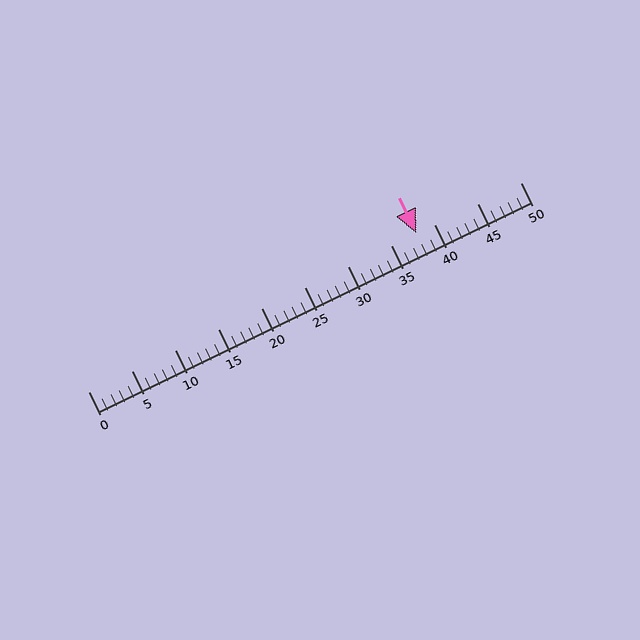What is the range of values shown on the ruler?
The ruler shows values from 0 to 50.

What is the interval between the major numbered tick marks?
The major tick marks are spaced 5 units apart.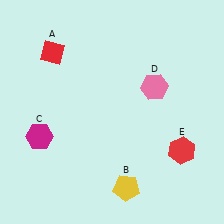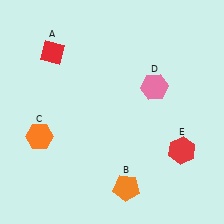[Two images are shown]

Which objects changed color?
B changed from yellow to orange. C changed from magenta to orange.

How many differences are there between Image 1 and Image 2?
There are 2 differences between the two images.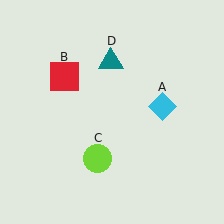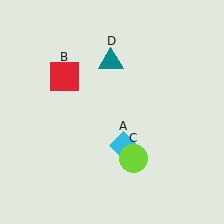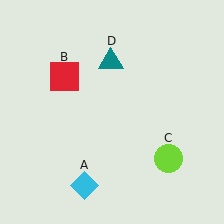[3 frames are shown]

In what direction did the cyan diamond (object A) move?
The cyan diamond (object A) moved down and to the left.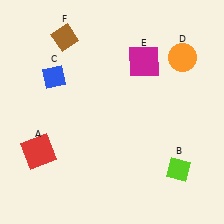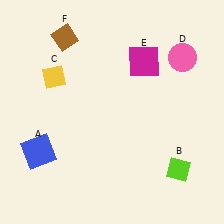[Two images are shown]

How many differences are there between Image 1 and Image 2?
There are 3 differences between the two images.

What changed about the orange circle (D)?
In Image 1, D is orange. In Image 2, it changed to pink.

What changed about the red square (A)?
In Image 1, A is red. In Image 2, it changed to blue.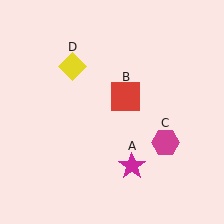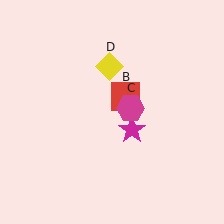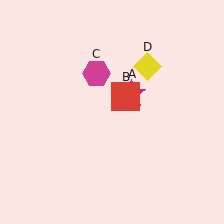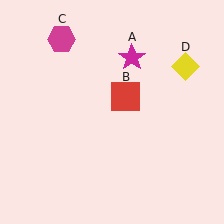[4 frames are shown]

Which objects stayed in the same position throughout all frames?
Red square (object B) remained stationary.